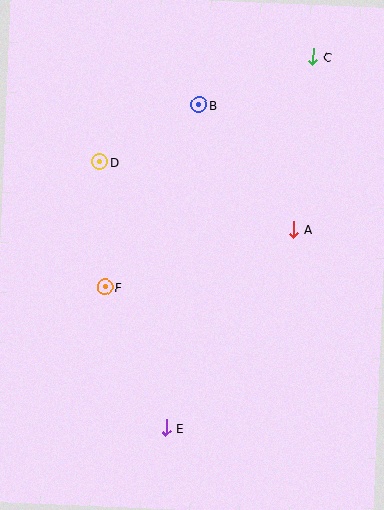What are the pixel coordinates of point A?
Point A is at (294, 230).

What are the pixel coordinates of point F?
Point F is at (105, 287).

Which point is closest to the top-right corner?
Point C is closest to the top-right corner.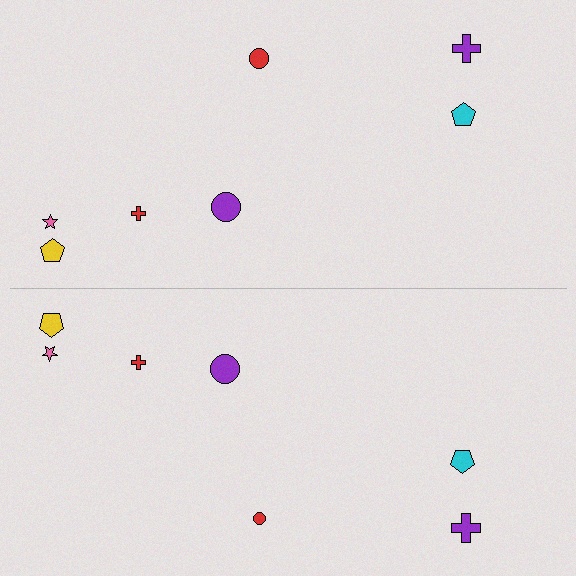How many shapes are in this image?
There are 14 shapes in this image.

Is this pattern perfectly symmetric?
No, the pattern is not perfectly symmetric. The red circle on the bottom side has a different size than its mirror counterpart.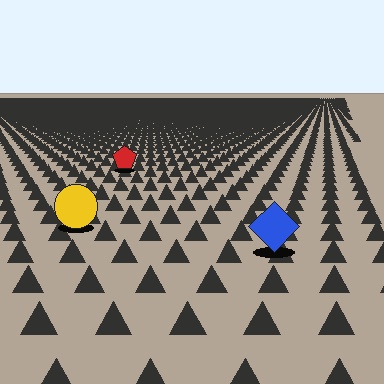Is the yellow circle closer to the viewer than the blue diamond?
No. The blue diamond is closer — you can tell from the texture gradient: the ground texture is coarser near it.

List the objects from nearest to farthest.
From nearest to farthest: the blue diamond, the yellow circle, the red pentagon.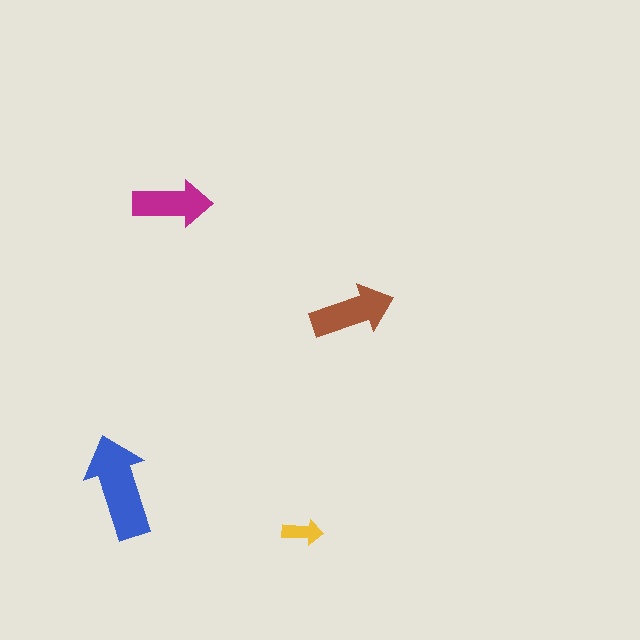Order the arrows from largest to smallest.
the blue one, the brown one, the magenta one, the yellow one.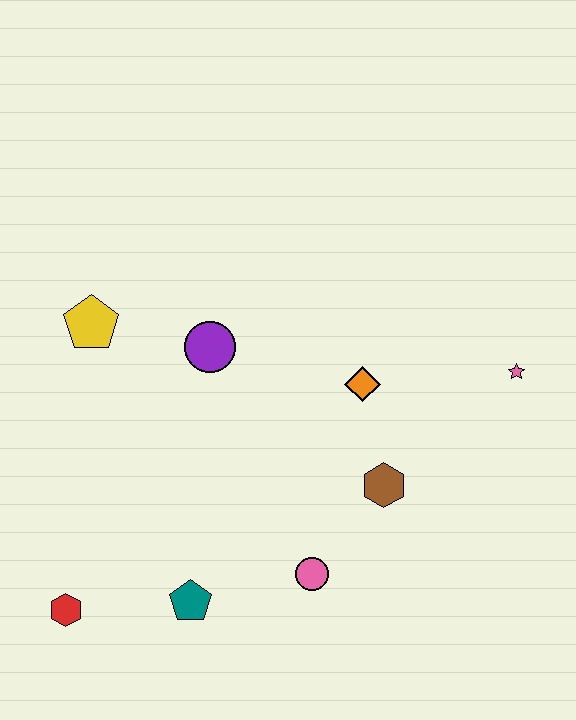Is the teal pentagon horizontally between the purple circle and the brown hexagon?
No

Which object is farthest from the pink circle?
The yellow pentagon is farthest from the pink circle.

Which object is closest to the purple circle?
The yellow pentagon is closest to the purple circle.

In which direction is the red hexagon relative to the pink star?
The red hexagon is to the left of the pink star.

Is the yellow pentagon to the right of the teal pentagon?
No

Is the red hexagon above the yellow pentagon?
No